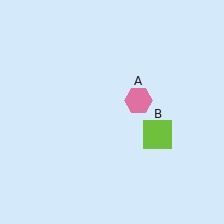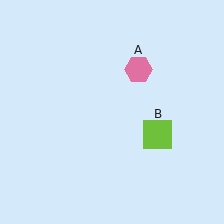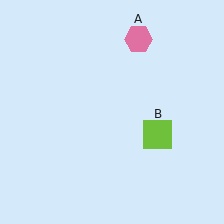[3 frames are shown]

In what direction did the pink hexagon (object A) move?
The pink hexagon (object A) moved up.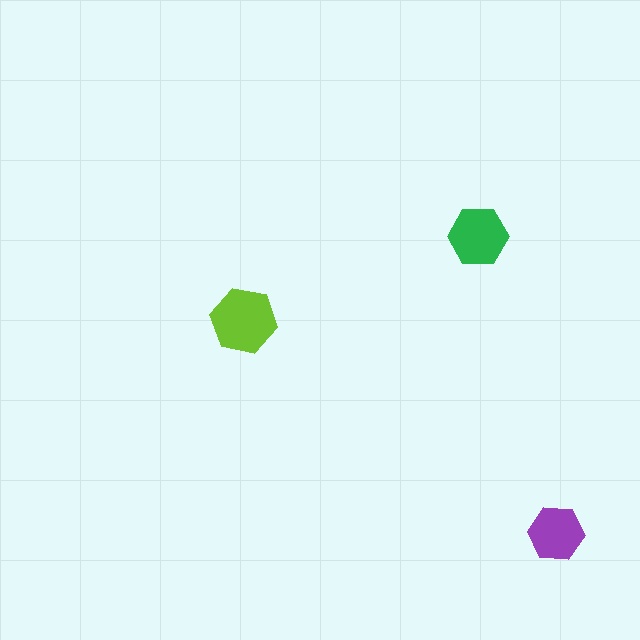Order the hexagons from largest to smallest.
the lime one, the green one, the purple one.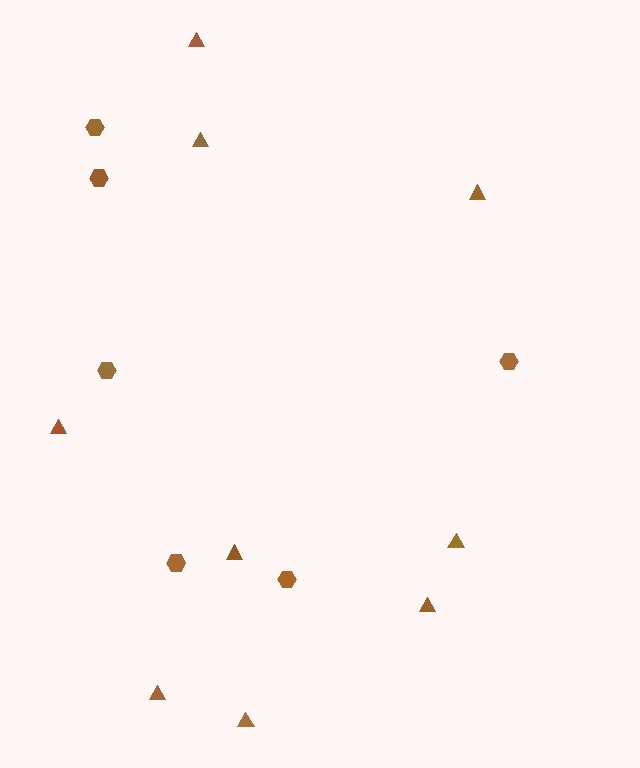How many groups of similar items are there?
There are 2 groups: one group of triangles (9) and one group of hexagons (6).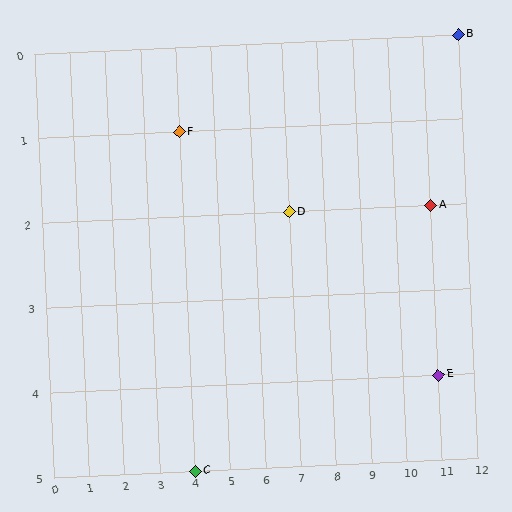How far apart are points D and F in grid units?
Points D and F are 3 columns and 1 row apart (about 3.2 grid units diagonally).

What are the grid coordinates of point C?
Point C is at grid coordinates (4, 5).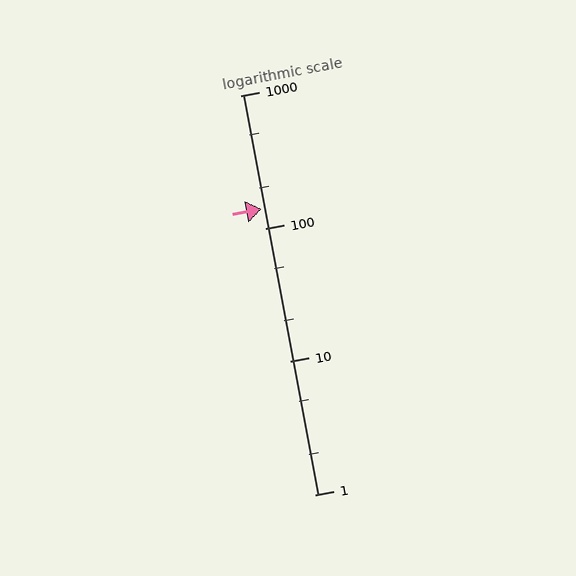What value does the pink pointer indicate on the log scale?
The pointer indicates approximately 140.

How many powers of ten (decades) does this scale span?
The scale spans 3 decades, from 1 to 1000.